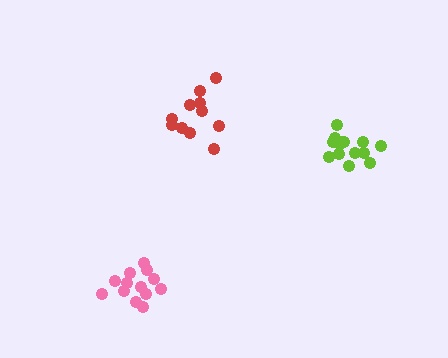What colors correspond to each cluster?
The clusters are colored: pink, lime, red.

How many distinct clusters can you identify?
There are 3 distinct clusters.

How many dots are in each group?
Group 1: 13 dots, Group 2: 14 dots, Group 3: 11 dots (38 total).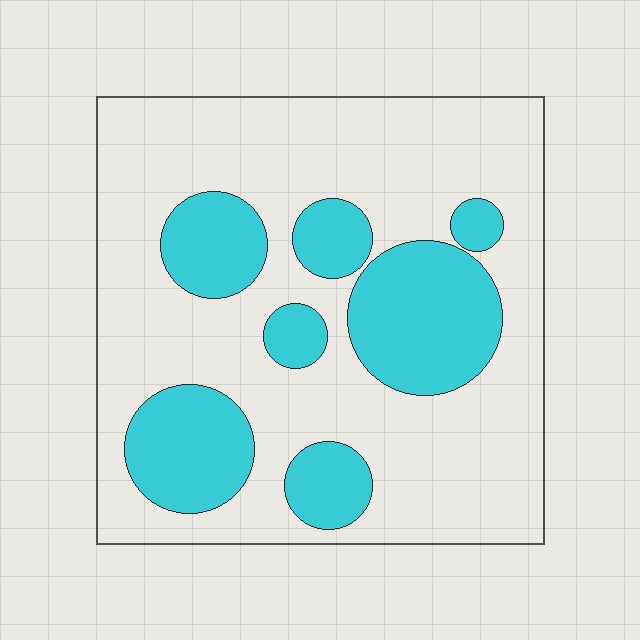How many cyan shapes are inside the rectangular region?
7.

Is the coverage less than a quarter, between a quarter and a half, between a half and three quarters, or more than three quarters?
Between a quarter and a half.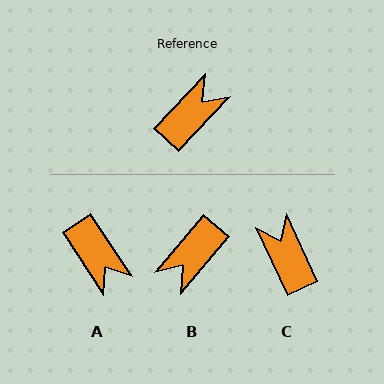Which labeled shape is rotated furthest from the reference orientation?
B, about 177 degrees away.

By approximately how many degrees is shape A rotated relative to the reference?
Approximately 103 degrees clockwise.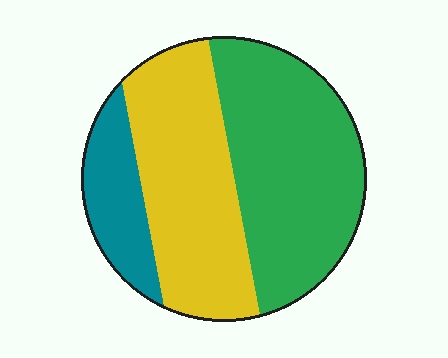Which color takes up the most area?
Green, at roughly 45%.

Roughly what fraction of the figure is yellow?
Yellow covers around 40% of the figure.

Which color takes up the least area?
Teal, at roughly 15%.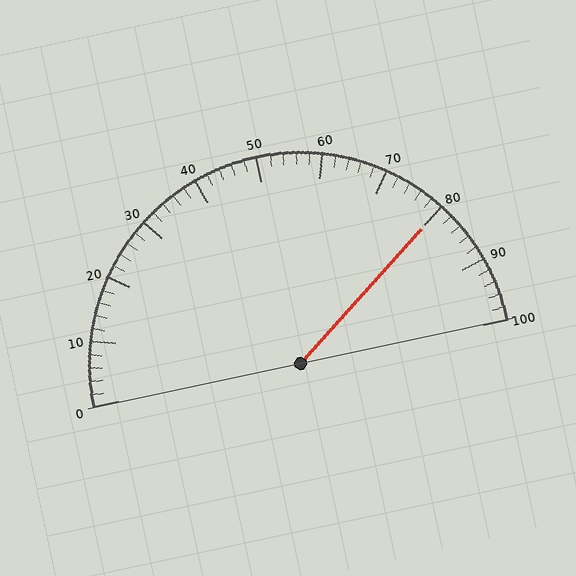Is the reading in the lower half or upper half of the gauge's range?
The reading is in the upper half of the range (0 to 100).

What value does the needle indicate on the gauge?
The needle indicates approximately 80.